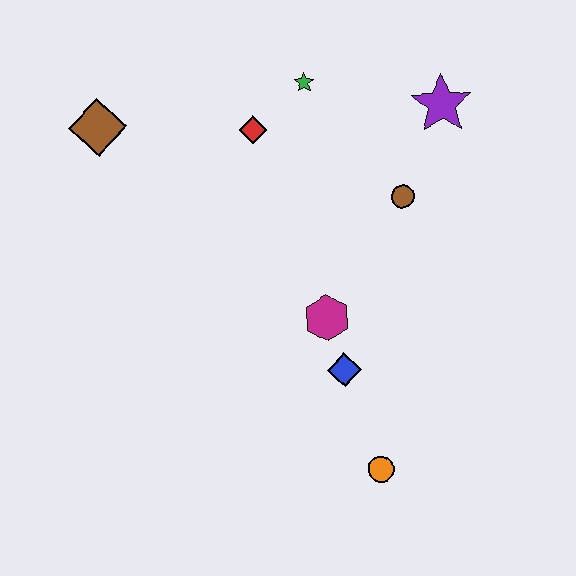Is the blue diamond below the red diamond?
Yes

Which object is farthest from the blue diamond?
The brown diamond is farthest from the blue diamond.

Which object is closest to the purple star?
The brown circle is closest to the purple star.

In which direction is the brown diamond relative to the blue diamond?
The brown diamond is above the blue diamond.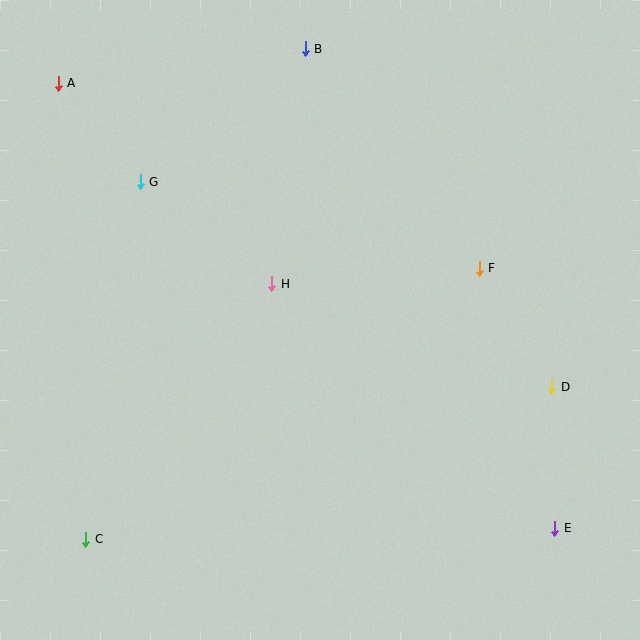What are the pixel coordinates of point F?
Point F is at (479, 268).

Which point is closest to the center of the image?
Point H at (272, 284) is closest to the center.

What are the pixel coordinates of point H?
Point H is at (272, 284).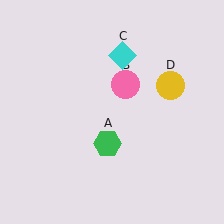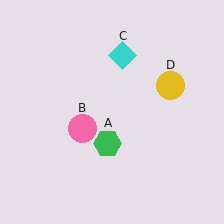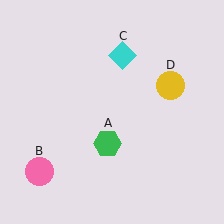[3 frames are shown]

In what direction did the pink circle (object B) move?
The pink circle (object B) moved down and to the left.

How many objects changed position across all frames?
1 object changed position: pink circle (object B).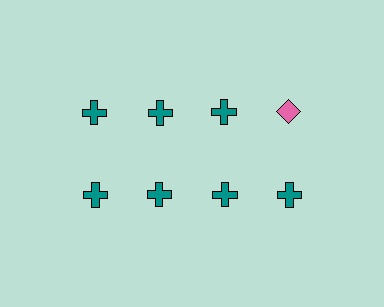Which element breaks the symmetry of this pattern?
The pink diamond in the top row, second from right column breaks the symmetry. All other shapes are teal crosses.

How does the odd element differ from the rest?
It differs in both color (pink instead of teal) and shape (diamond instead of cross).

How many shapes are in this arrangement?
There are 8 shapes arranged in a grid pattern.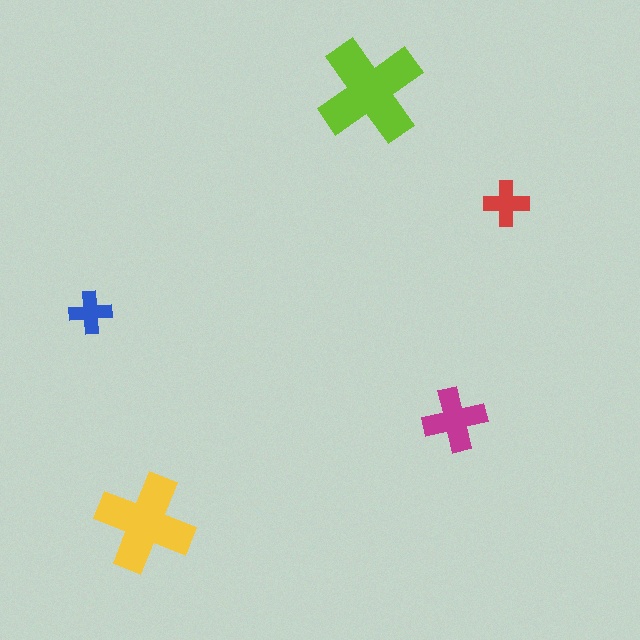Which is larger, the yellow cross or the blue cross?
The yellow one.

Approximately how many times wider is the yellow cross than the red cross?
About 2 times wider.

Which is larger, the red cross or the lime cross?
The lime one.